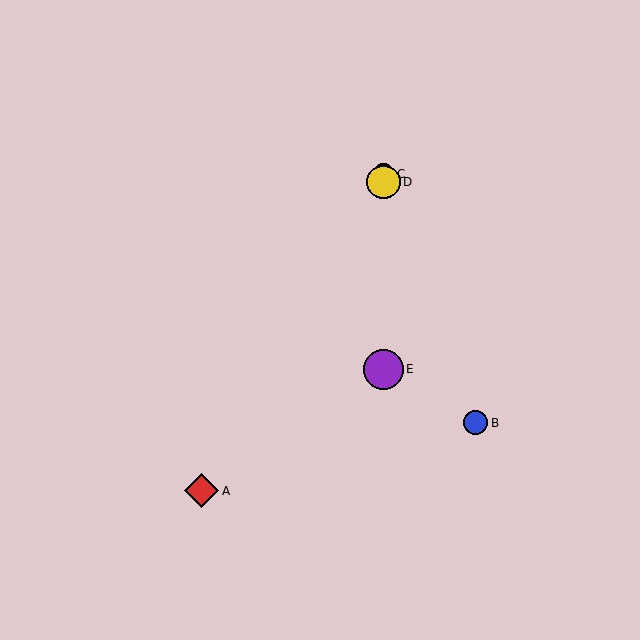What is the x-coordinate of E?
Object E is at x≈383.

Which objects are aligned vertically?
Objects C, D, E are aligned vertically.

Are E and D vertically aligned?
Yes, both are at x≈383.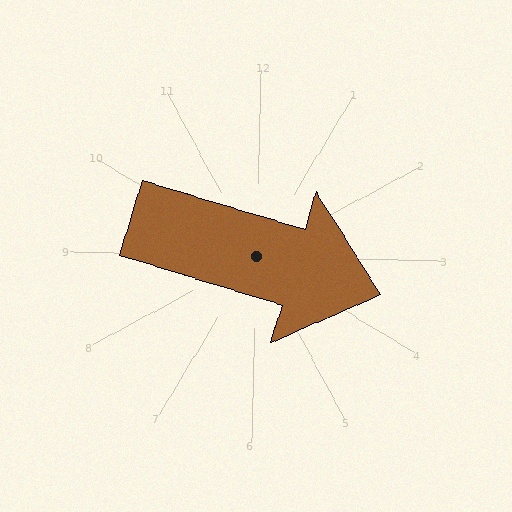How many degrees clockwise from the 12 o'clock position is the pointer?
Approximately 106 degrees.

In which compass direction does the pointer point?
East.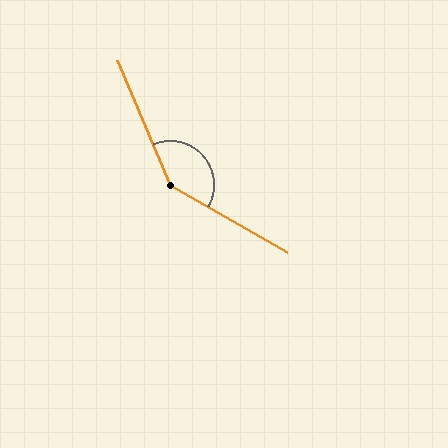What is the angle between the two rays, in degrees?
Approximately 143 degrees.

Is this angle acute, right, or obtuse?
It is obtuse.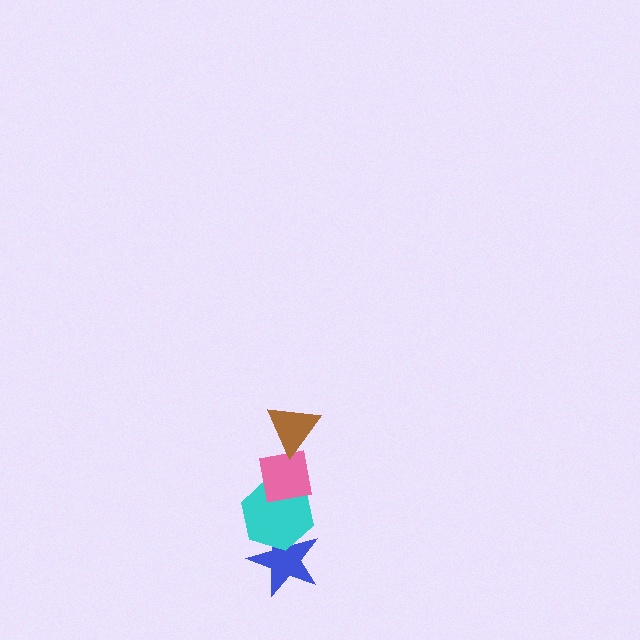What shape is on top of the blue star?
The cyan hexagon is on top of the blue star.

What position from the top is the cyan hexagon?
The cyan hexagon is 3rd from the top.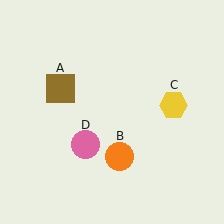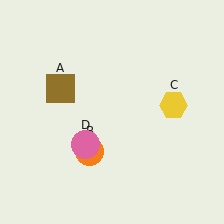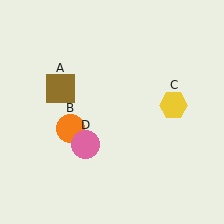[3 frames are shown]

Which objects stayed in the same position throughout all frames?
Brown square (object A) and yellow hexagon (object C) and pink circle (object D) remained stationary.